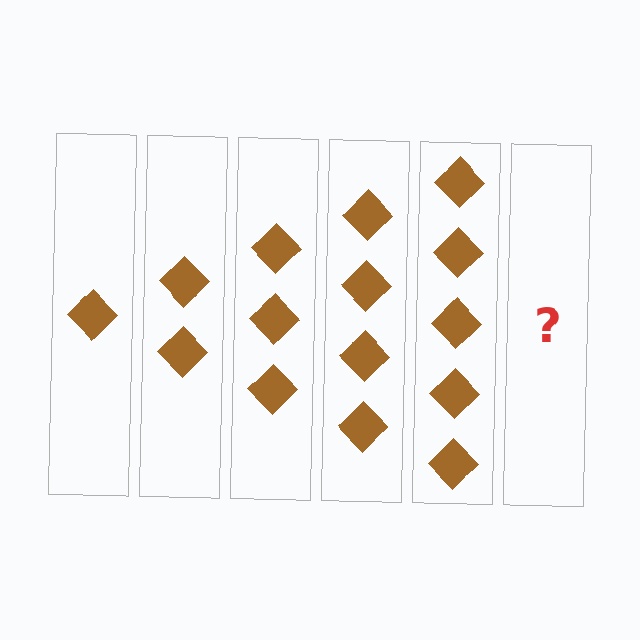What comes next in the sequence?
The next element should be 6 diamonds.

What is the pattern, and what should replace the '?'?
The pattern is that each step adds one more diamond. The '?' should be 6 diamonds.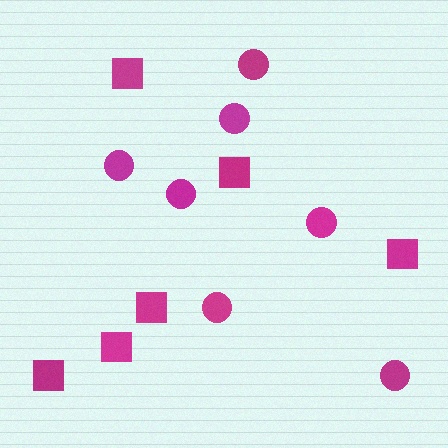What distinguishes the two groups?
There are 2 groups: one group of squares (6) and one group of circles (7).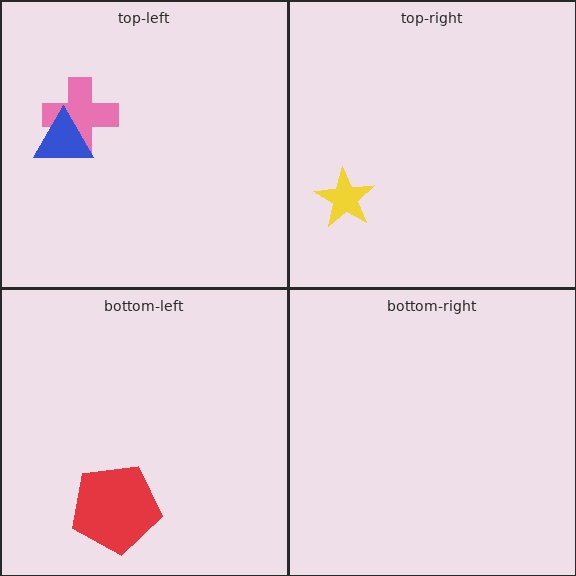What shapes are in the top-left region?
The pink cross, the blue triangle.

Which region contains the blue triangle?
The top-left region.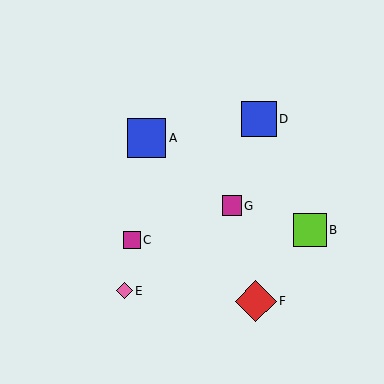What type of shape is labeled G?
Shape G is a magenta square.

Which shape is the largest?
The red diamond (labeled F) is the largest.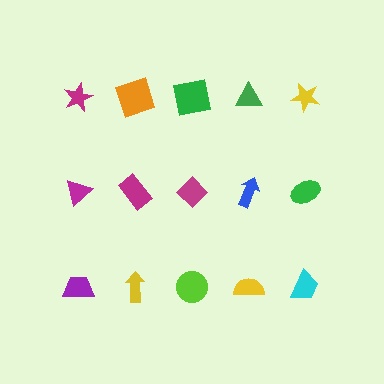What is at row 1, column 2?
An orange square.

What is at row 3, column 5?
A cyan trapezoid.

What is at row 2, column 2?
A magenta rectangle.